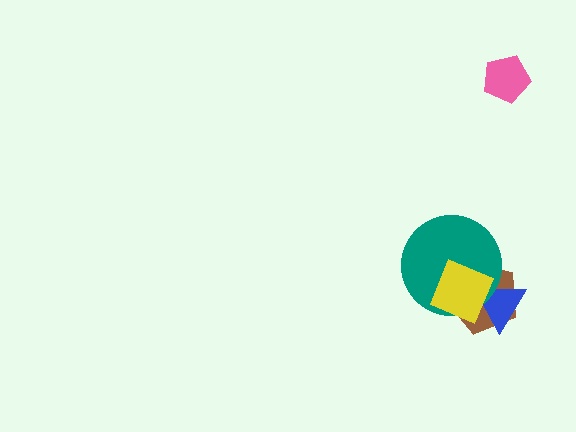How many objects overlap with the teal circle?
3 objects overlap with the teal circle.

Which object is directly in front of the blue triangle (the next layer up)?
The teal circle is directly in front of the blue triangle.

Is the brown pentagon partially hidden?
Yes, it is partially covered by another shape.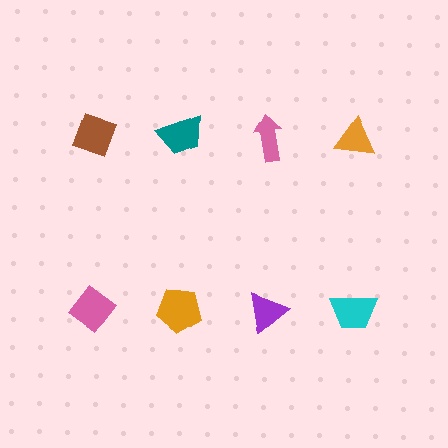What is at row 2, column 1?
A pink diamond.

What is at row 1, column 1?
A brown diamond.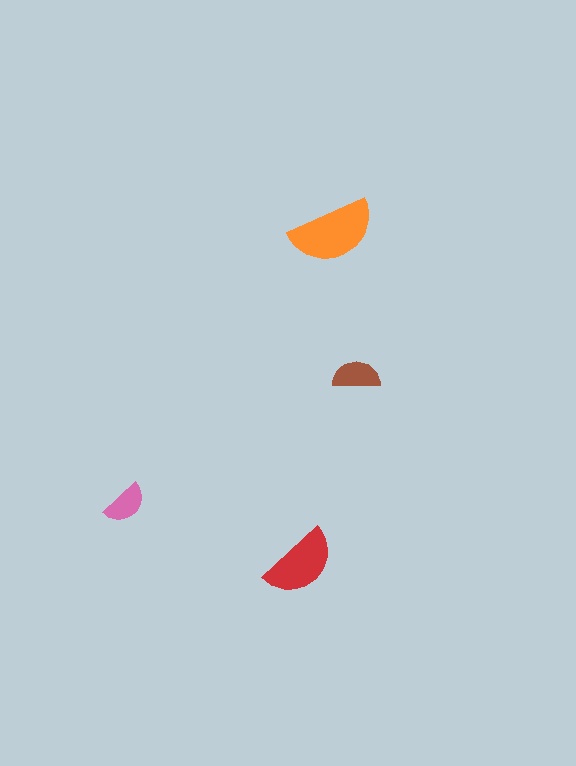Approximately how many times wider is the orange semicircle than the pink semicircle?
About 2 times wider.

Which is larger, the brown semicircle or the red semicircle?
The red one.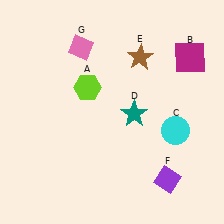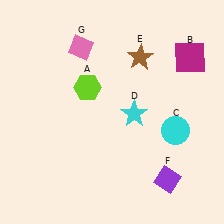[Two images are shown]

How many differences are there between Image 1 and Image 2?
There is 1 difference between the two images.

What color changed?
The star (D) changed from teal in Image 1 to cyan in Image 2.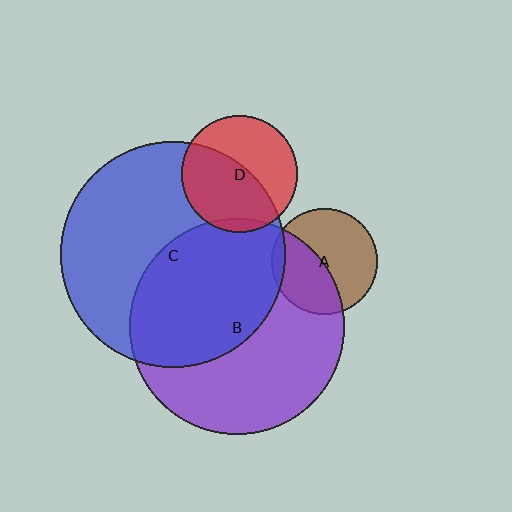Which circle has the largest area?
Circle C (blue).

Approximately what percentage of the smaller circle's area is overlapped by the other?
Approximately 45%.